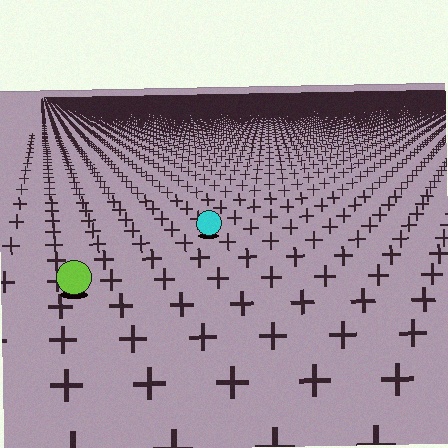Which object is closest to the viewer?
The lime circle is closest. The texture marks near it are larger and more spread out.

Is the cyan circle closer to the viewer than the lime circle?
No. The lime circle is closer — you can tell from the texture gradient: the ground texture is coarser near it.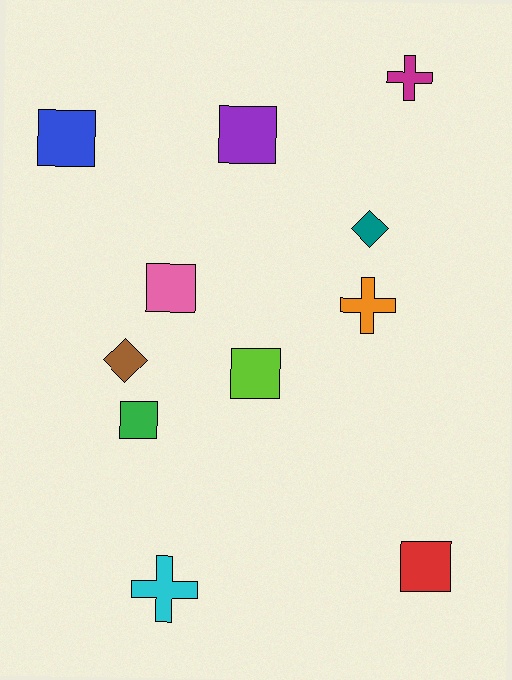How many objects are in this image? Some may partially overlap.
There are 11 objects.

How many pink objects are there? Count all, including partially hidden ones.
There is 1 pink object.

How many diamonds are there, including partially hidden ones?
There are 2 diamonds.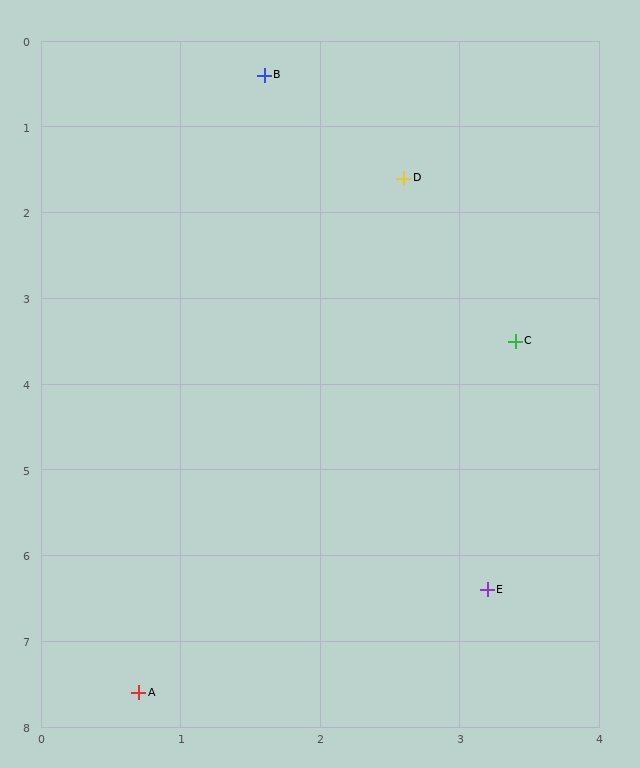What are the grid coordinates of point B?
Point B is at approximately (1.6, 0.4).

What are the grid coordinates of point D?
Point D is at approximately (2.6, 1.6).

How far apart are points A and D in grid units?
Points A and D are about 6.3 grid units apart.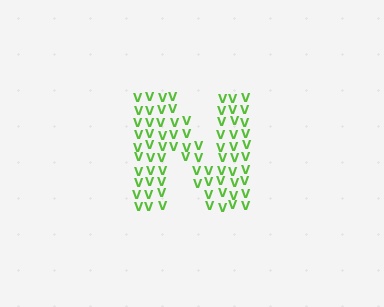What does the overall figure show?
The overall figure shows the letter N.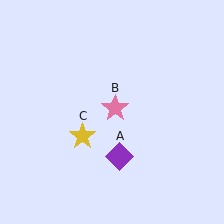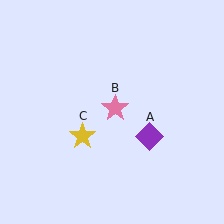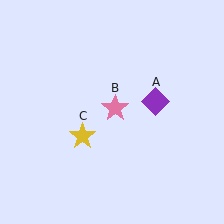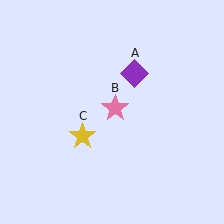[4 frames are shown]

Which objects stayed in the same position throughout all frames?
Pink star (object B) and yellow star (object C) remained stationary.